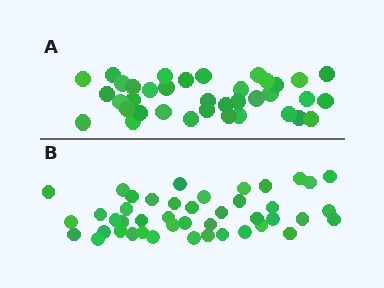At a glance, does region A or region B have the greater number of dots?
Region B (the bottom region) has more dots.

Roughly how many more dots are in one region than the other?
Region B has roughly 8 or so more dots than region A.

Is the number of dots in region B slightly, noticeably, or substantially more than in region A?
Region B has only slightly more — the two regions are fairly close. The ratio is roughly 1.2 to 1.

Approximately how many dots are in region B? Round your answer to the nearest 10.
About 40 dots. (The exact count is 44, which rounds to 40.)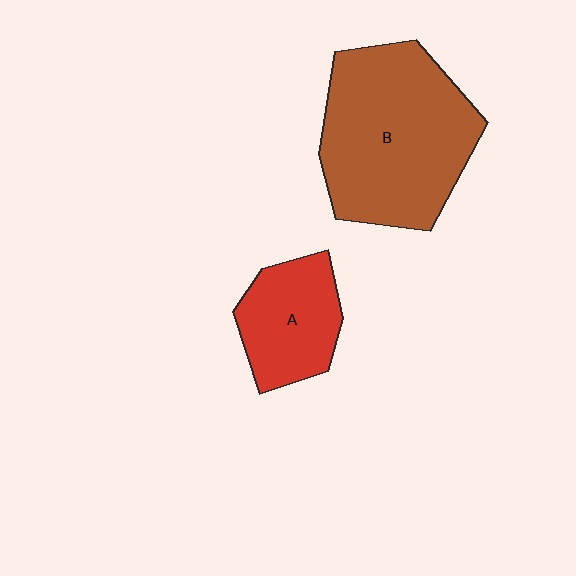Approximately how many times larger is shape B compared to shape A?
Approximately 2.1 times.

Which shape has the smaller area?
Shape A (red).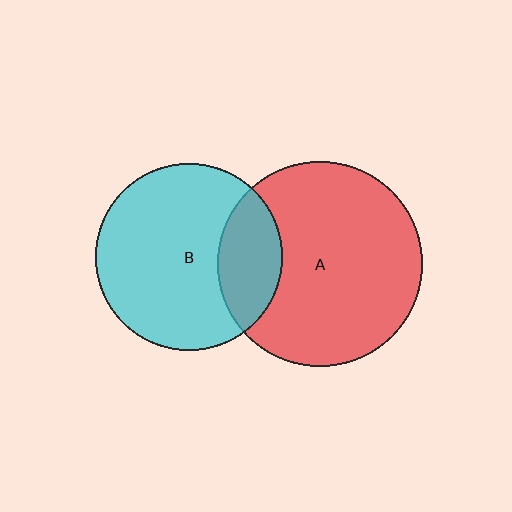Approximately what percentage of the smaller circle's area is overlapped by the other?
Approximately 25%.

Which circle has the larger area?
Circle A (red).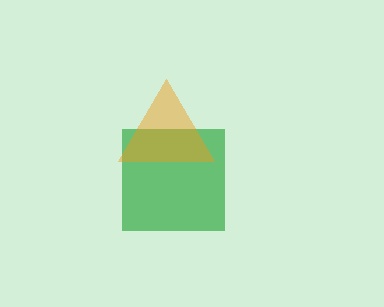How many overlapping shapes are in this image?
There are 2 overlapping shapes in the image.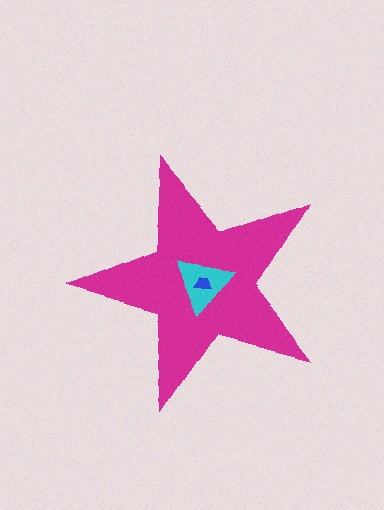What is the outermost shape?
The magenta star.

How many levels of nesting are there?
3.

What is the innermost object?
The blue trapezoid.